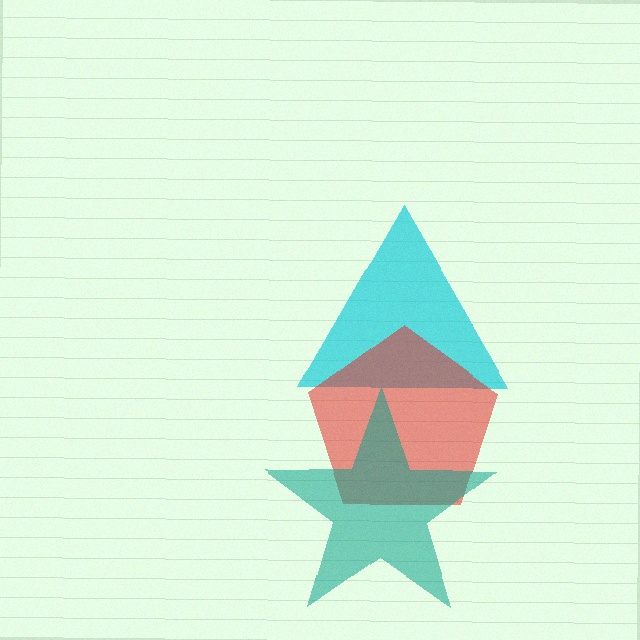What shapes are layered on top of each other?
The layered shapes are: a cyan triangle, a red pentagon, a teal star.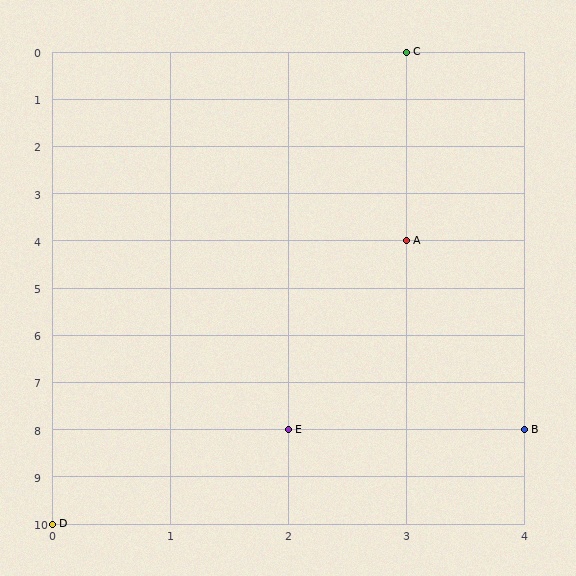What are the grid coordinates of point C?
Point C is at grid coordinates (3, 0).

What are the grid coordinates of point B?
Point B is at grid coordinates (4, 8).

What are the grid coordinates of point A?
Point A is at grid coordinates (3, 4).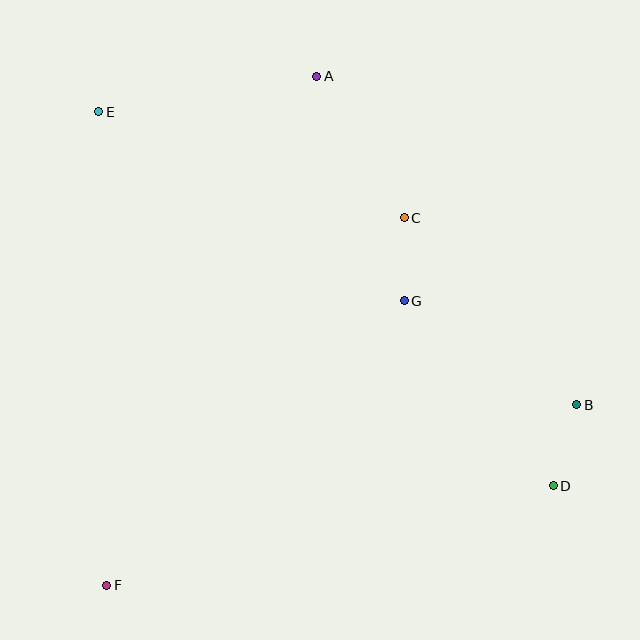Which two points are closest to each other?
Points C and G are closest to each other.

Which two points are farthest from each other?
Points D and E are farthest from each other.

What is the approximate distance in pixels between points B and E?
The distance between B and E is approximately 561 pixels.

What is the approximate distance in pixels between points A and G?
The distance between A and G is approximately 241 pixels.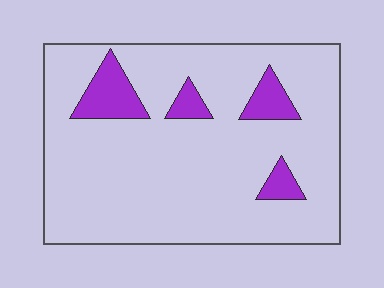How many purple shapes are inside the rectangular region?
4.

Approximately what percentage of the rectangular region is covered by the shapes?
Approximately 10%.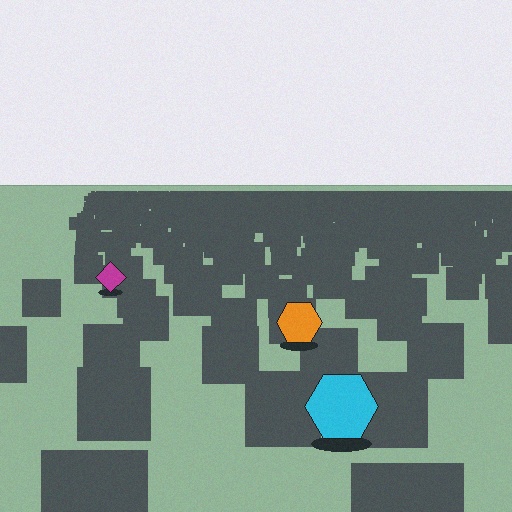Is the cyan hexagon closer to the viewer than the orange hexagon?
Yes. The cyan hexagon is closer — you can tell from the texture gradient: the ground texture is coarser near it.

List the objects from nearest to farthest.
From nearest to farthest: the cyan hexagon, the orange hexagon, the magenta diamond.